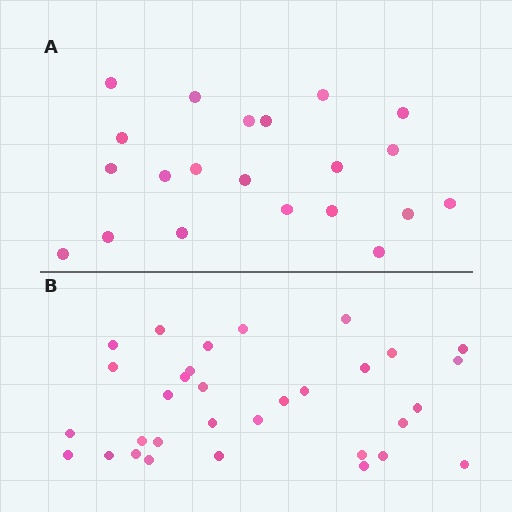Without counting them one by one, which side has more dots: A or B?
Region B (the bottom region) has more dots.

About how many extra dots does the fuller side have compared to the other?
Region B has roughly 12 or so more dots than region A.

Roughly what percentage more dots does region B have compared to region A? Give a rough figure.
About 50% more.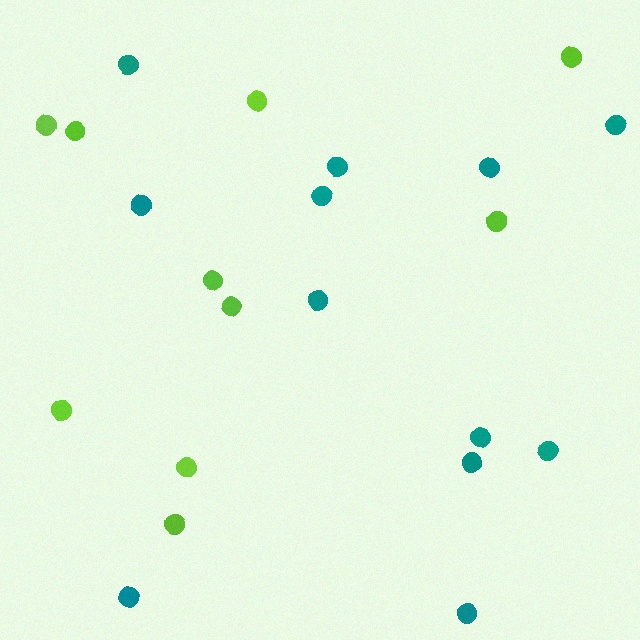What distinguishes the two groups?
There are 2 groups: one group of teal circles (12) and one group of lime circles (10).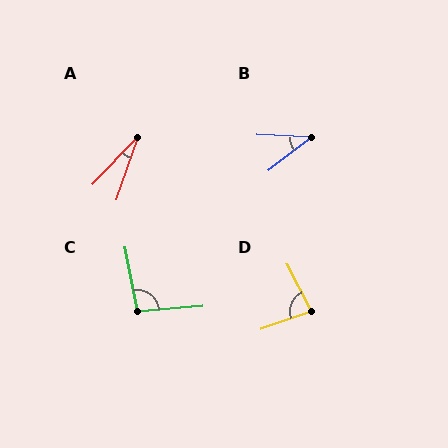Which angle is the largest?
C, at approximately 96 degrees.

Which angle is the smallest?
A, at approximately 25 degrees.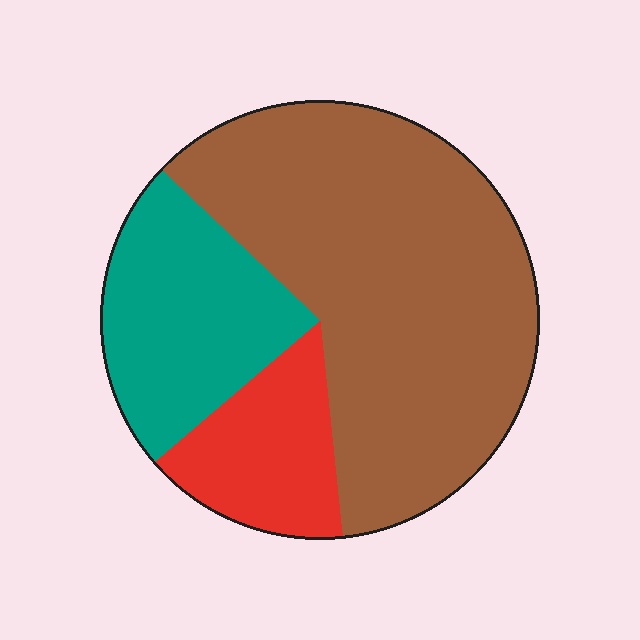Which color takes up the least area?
Red, at roughly 15%.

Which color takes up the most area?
Brown, at roughly 60%.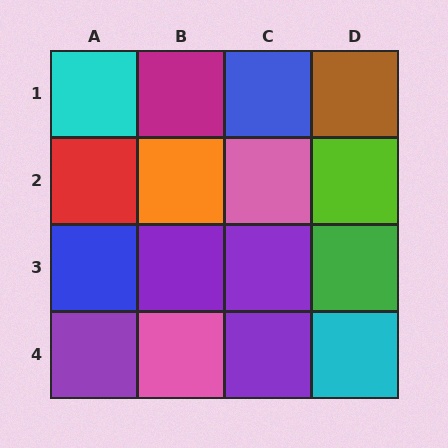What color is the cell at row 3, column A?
Blue.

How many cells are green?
1 cell is green.